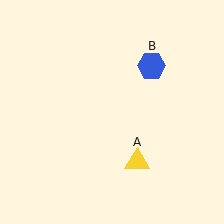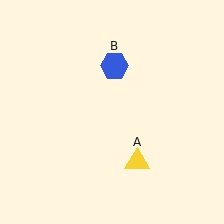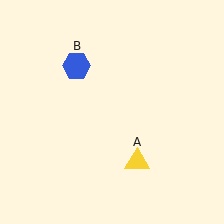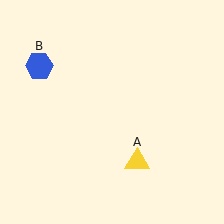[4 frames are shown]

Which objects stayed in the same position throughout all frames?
Yellow triangle (object A) remained stationary.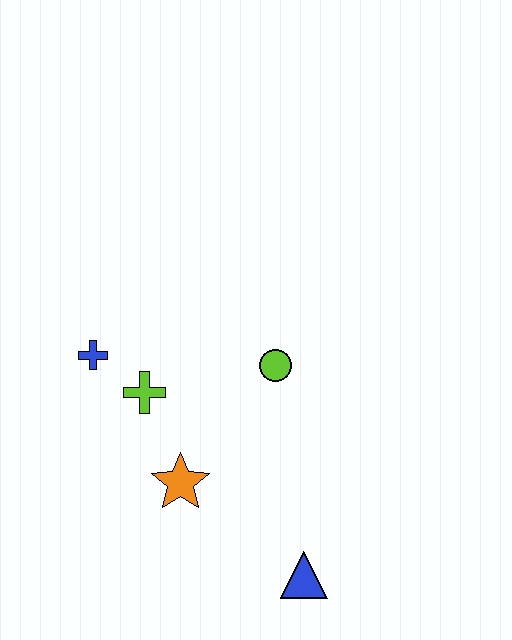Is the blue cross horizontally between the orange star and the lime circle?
No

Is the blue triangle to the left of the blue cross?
No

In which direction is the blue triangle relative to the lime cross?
The blue triangle is below the lime cross.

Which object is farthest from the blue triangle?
The blue cross is farthest from the blue triangle.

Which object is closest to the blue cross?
The lime cross is closest to the blue cross.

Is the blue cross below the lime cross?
No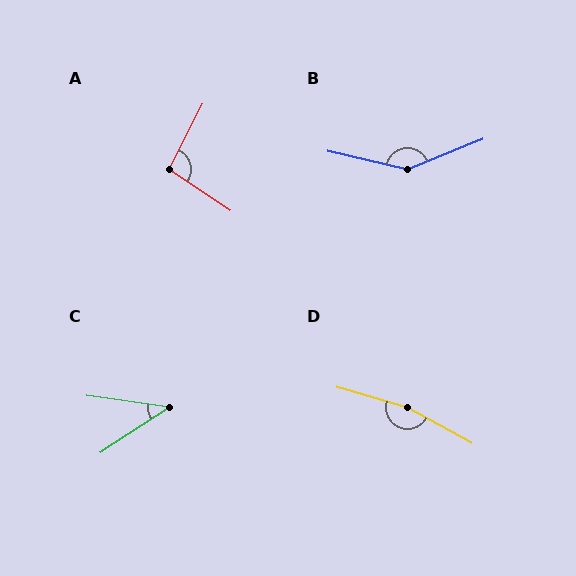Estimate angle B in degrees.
Approximately 144 degrees.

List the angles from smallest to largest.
C (41°), A (97°), B (144°), D (168°).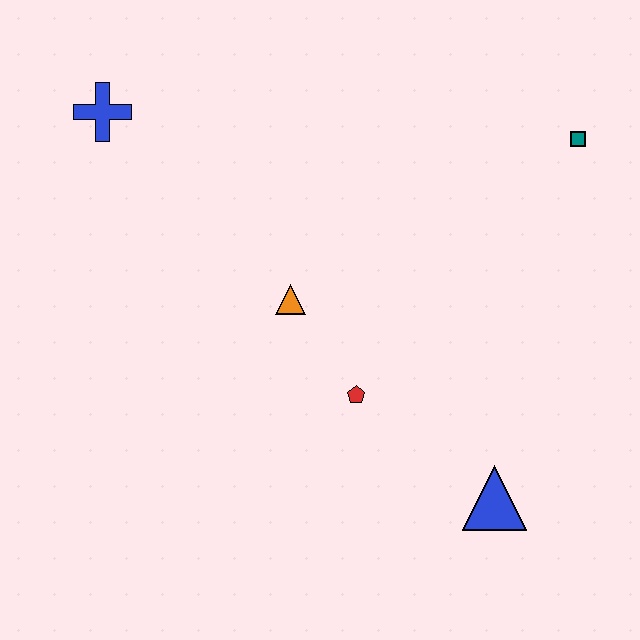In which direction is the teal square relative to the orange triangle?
The teal square is to the right of the orange triangle.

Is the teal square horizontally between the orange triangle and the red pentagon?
No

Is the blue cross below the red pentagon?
No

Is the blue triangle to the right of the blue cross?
Yes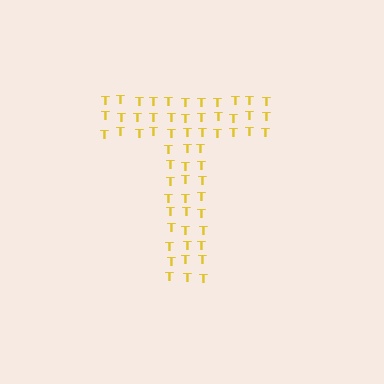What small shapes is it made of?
It is made of small letter T's.